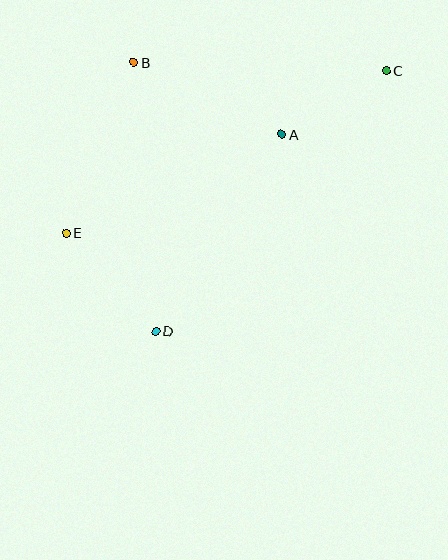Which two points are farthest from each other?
Points C and E are farthest from each other.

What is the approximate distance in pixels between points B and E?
The distance between B and E is approximately 183 pixels.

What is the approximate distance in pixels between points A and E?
The distance between A and E is approximately 237 pixels.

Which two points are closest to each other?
Points A and C are closest to each other.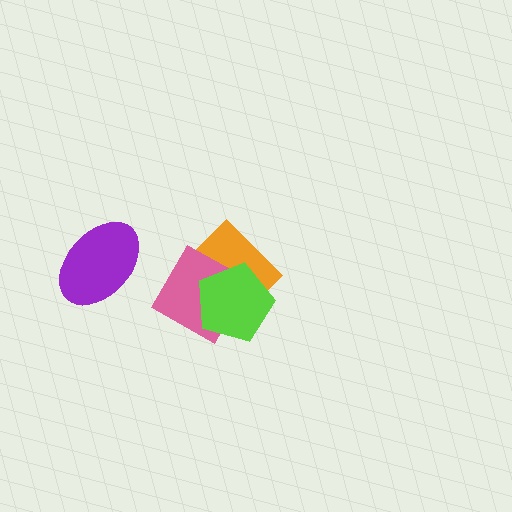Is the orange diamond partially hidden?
Yes, it is partially covered by another shape.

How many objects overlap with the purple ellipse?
0 objects overlap with the purple ellipse.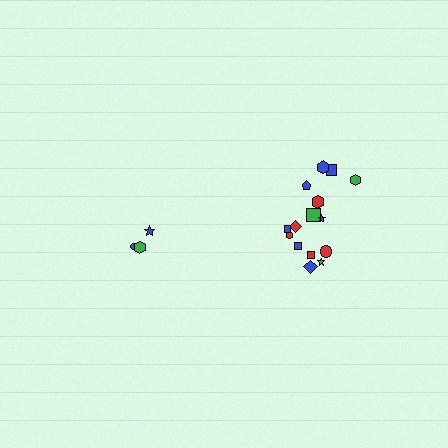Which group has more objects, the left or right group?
The right group.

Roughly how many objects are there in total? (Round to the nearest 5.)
Roughly 20 objects in total.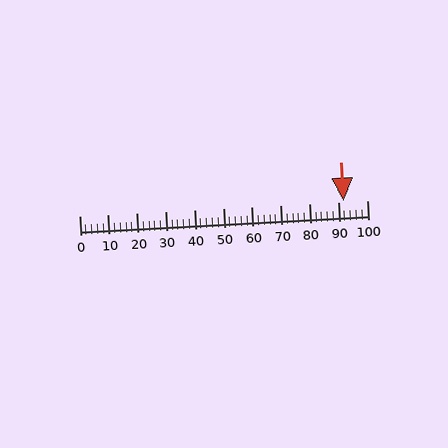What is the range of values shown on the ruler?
The ruler shows values from 0 to 100.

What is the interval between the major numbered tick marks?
The major tick marks are spaced 10 units apart.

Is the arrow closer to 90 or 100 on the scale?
The arrow is closer to 90.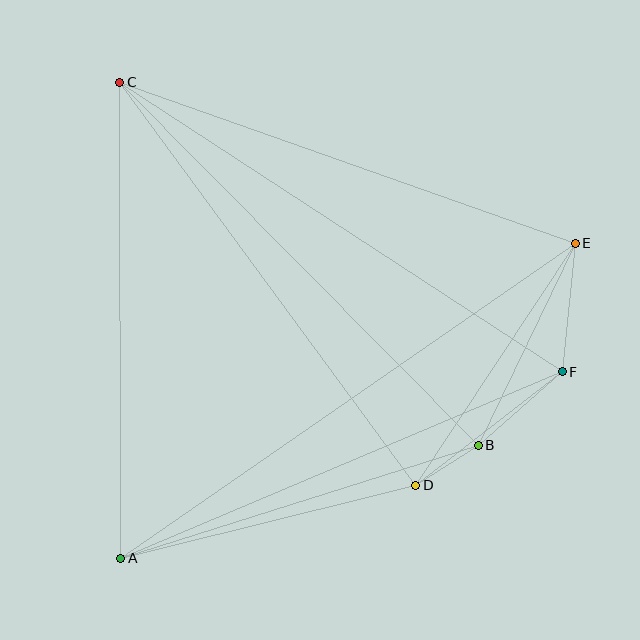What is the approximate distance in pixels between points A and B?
The distance between A and B is approximately 375 pixels.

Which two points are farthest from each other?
Points A and E are farthest from each other.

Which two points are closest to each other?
Points B and D are closest to each other.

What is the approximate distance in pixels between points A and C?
The distance between A and C is approximately 476 pixels.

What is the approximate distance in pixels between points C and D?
The distance between C and D is approximately 500 pixels.